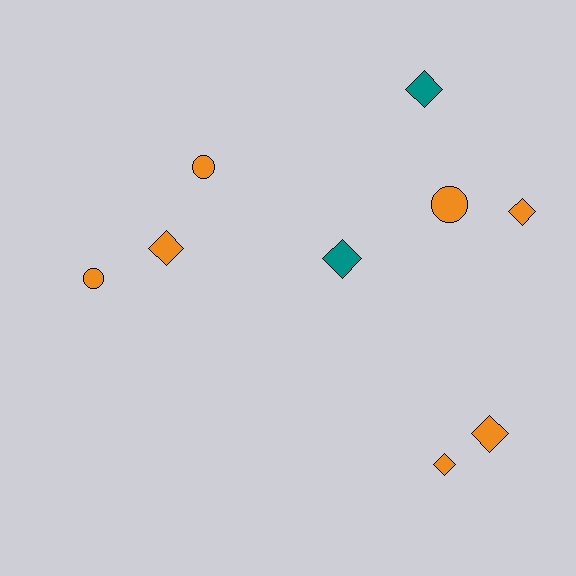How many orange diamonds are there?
There are 4 orange diamonds.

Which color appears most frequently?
Orange, with 7 objects.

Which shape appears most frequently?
Diamond, with 6 objects.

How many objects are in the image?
There are 9 objects.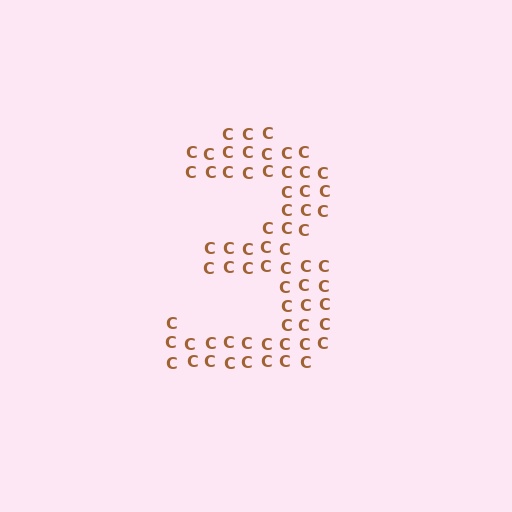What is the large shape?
The large shape is the digit 3.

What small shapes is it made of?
It is made of small letter C's.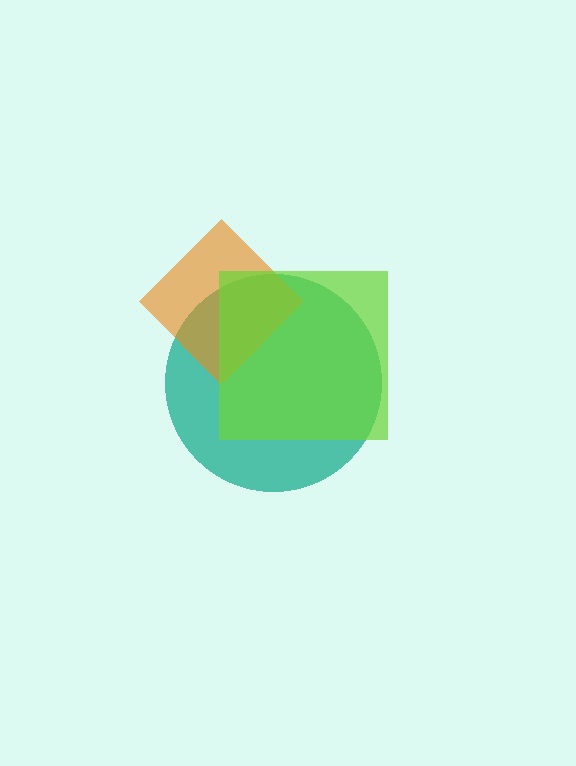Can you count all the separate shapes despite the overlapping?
Yes, there are 3 separate shapes.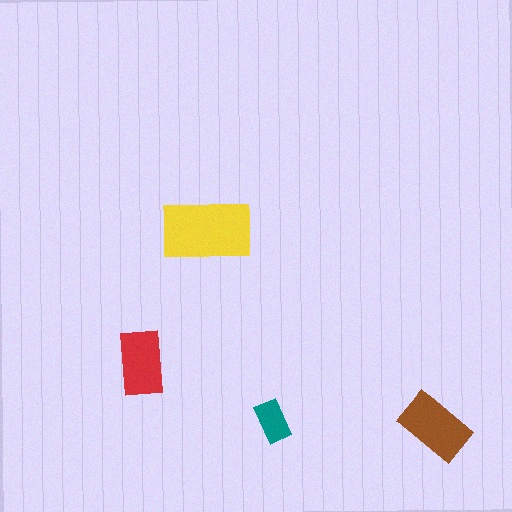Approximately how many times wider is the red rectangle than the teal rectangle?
About 1.5 times wider.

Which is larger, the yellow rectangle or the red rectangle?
The yellow one.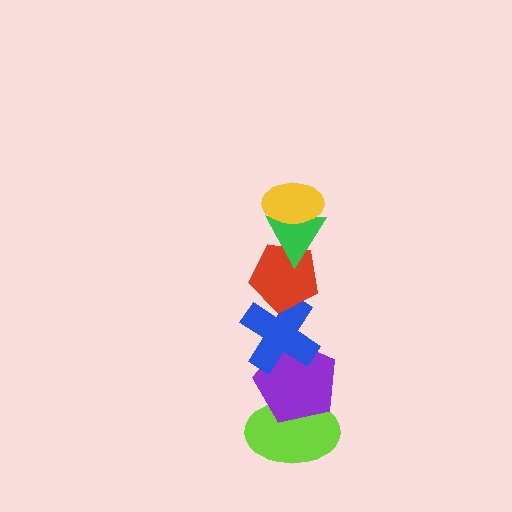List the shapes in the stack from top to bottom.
From top to bottom: the yellow ellipse, the green triangle, the red pentagon, the blue cross, the purple pentagon, the lime ellipse.